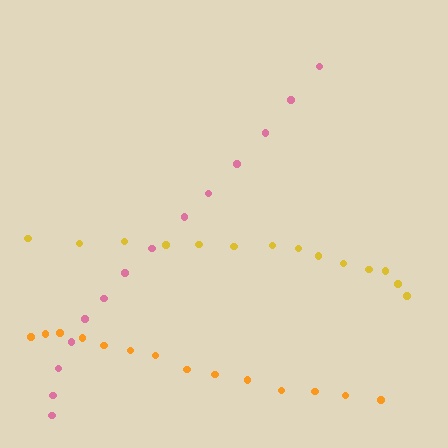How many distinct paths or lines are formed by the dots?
There are 3 distinct paths.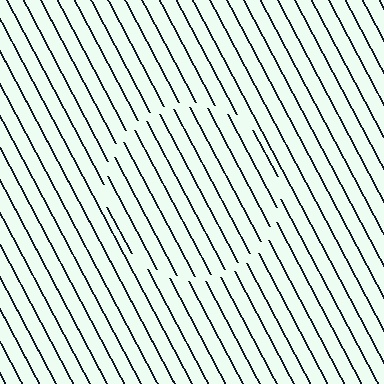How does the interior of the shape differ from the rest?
The interior of the shape contains the same grating, shifted by half a period — the contour is defined by the phase discontinuity where line-ends from the inner and outer gratings abut.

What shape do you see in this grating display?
An illusory circle. The interior of the shape contains the same grating, shifted by half a period — the contour is defined by the phase discontinuity where line-ends from the inner and outer gratings abut.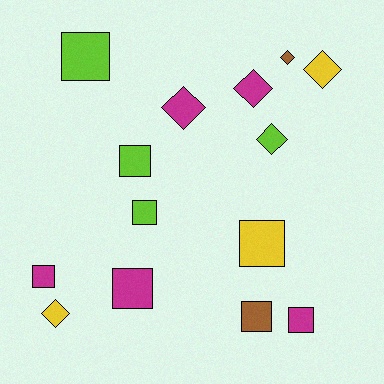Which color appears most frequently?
Magenta, with 5 objects.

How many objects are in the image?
There are 14 objects.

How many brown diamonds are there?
There is 1 brown diamond.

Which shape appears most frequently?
Square, with 8 objects.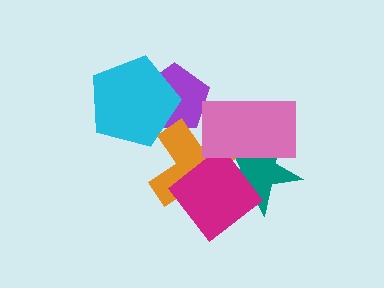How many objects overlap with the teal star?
3 objects overlap with the teal star.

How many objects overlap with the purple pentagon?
2 objects overlap with the purple pentagon.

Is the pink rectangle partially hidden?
No, no other shape covers it.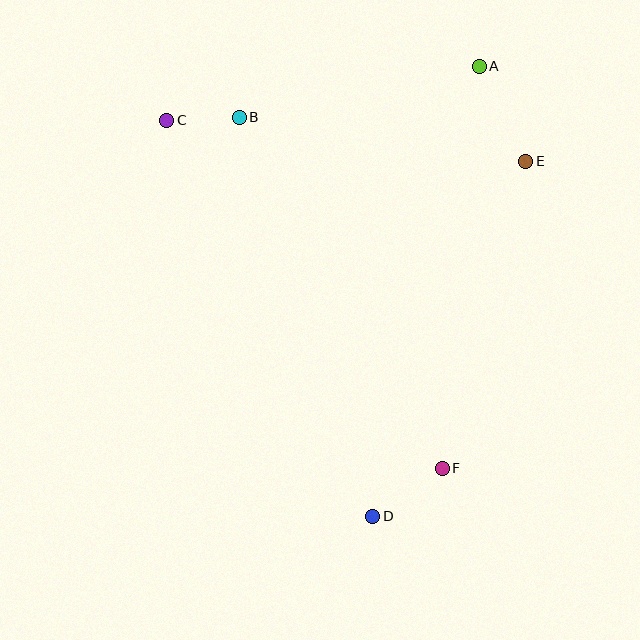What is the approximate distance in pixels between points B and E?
The distance between B and E is approximately 290 pixels.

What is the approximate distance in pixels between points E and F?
The distance between E and F is approximately 318 pixels.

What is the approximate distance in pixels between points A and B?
The distance between A and B is approximately 246 pixels.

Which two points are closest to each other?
Points B and C are closest to each other.